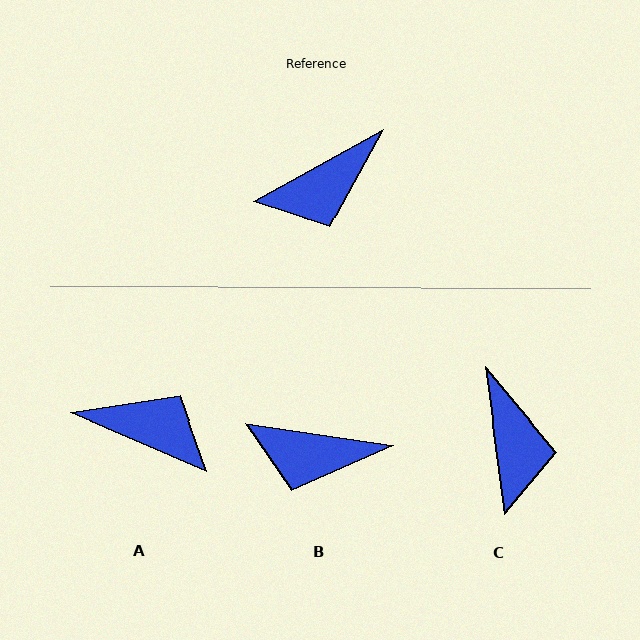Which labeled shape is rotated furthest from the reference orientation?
A, about 128 degrees away.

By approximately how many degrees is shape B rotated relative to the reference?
Approximately 37 degrees clockwise.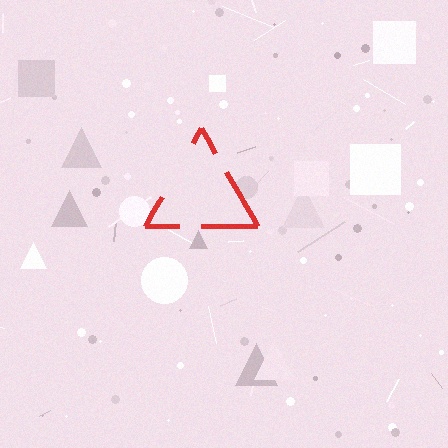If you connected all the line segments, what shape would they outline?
They would outline a triangle.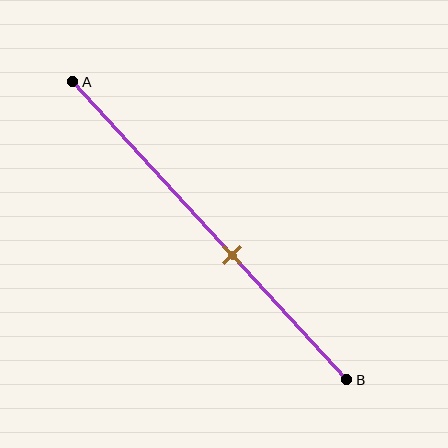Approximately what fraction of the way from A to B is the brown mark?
The brown mark is approximately 60% of the way from A to B.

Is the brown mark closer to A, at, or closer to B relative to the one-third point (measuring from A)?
The brown mark is closer to point B than the one-third point of segment AB.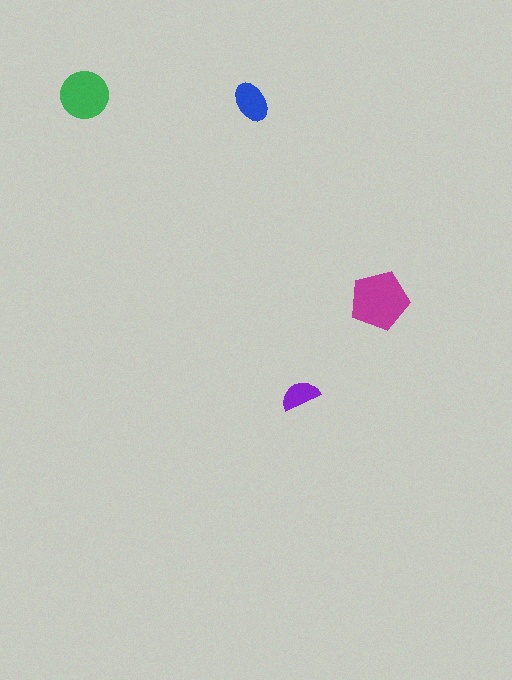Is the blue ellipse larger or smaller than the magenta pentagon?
Smaller.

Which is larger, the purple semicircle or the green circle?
The green circle.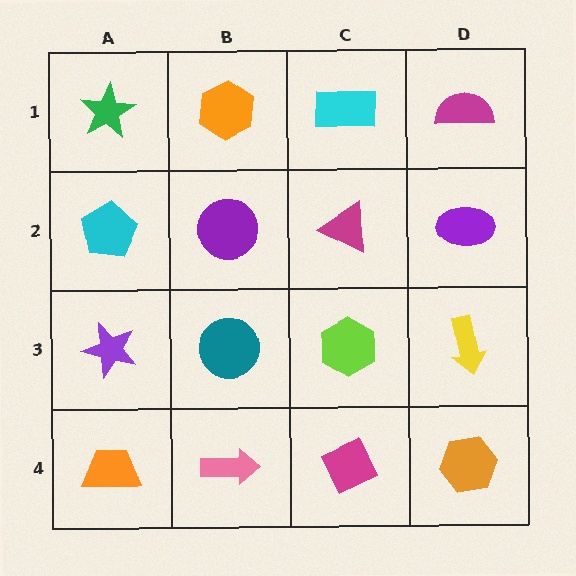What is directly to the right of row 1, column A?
An orange hexagon.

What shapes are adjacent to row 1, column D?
A purple ellipse (row 2, column D), a cyan rectangle (row 1, column C).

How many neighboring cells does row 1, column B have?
3.